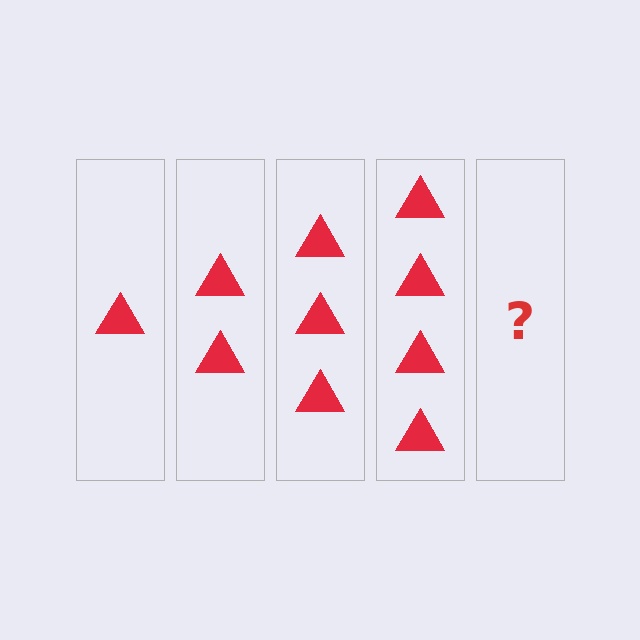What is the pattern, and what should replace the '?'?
The pattern is that each step adds one more triangle. The '?' should be 5 triangles.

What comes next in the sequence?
The next element should be 5 triangles.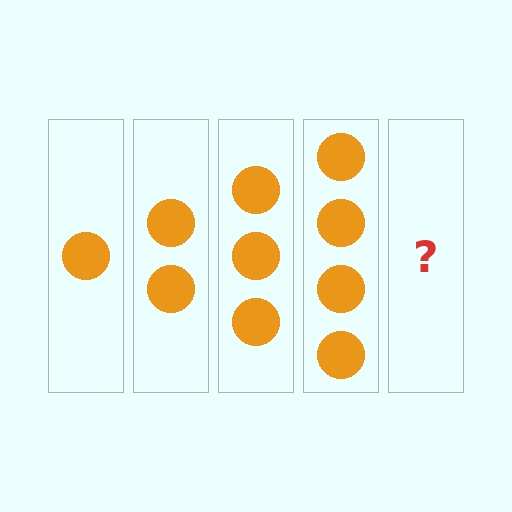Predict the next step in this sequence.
The next step is 5 circles.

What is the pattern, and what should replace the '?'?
The pattern is that each step adds one more circle. The '?' should be 5 circles.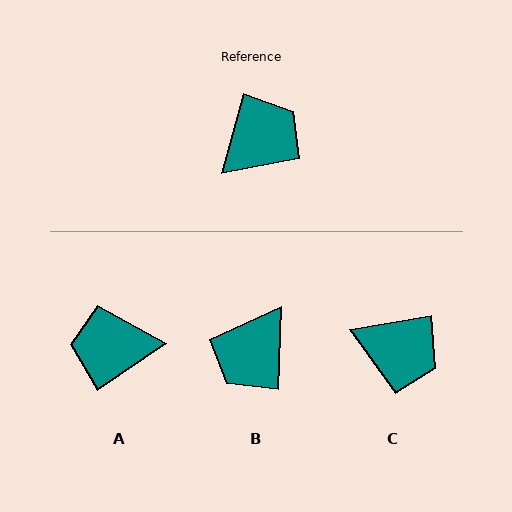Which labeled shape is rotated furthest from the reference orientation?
B, about 167 degrees away.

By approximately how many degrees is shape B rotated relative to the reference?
Approximately 167 degrees clockwise.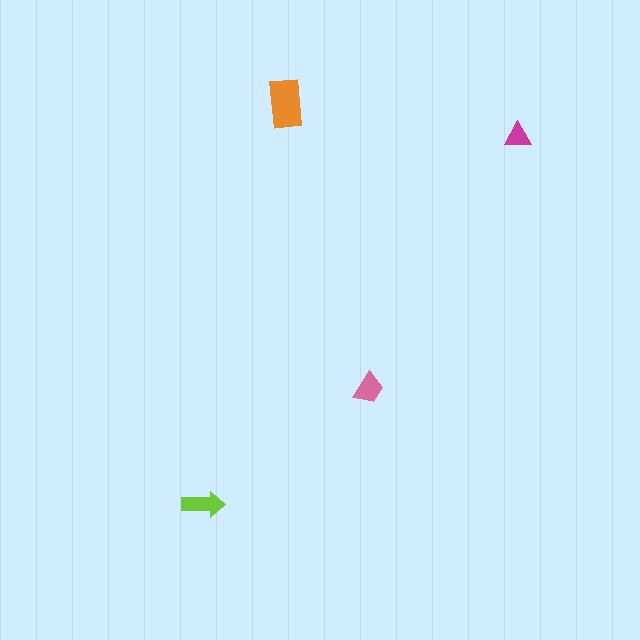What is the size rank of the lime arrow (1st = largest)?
2nd.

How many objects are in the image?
There are 4 objects in the image.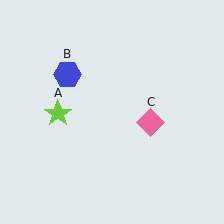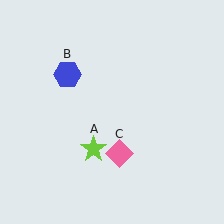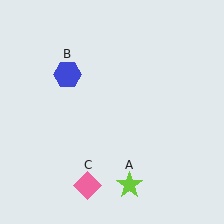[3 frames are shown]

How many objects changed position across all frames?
2 objects changed position: lime star (object A), pink diamond (object C).